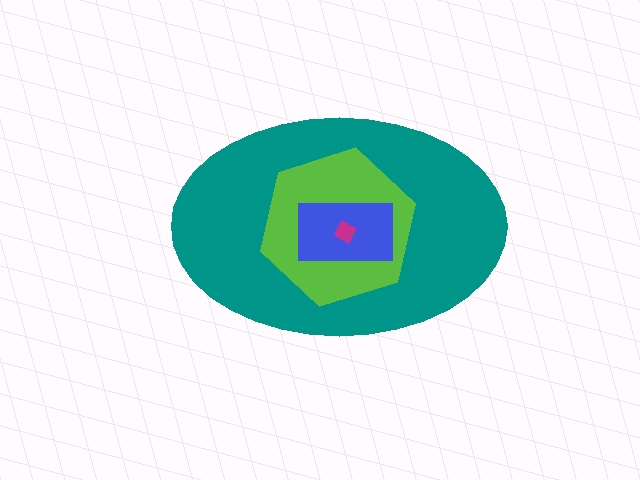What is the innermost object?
The magenta diamond.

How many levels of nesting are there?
4.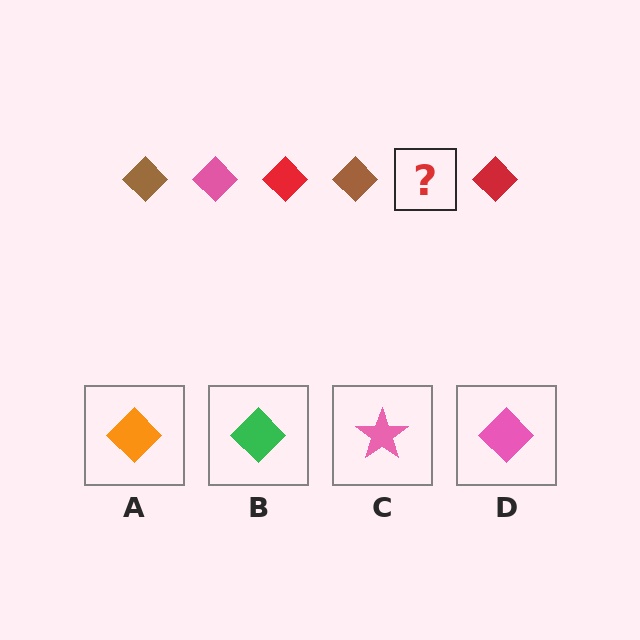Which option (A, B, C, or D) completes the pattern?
D.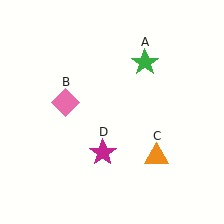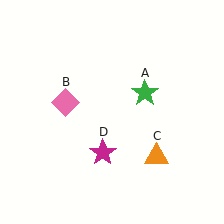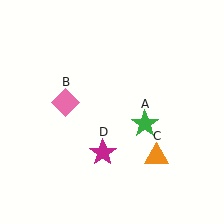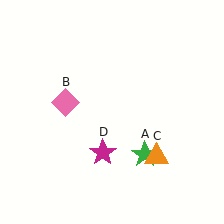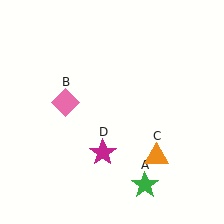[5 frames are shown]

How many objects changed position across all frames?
1 object changed position: green star (object A).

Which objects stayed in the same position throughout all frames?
Pink diamond (object B) and orange triangle (object C) and magenta star (object D) remained stationary.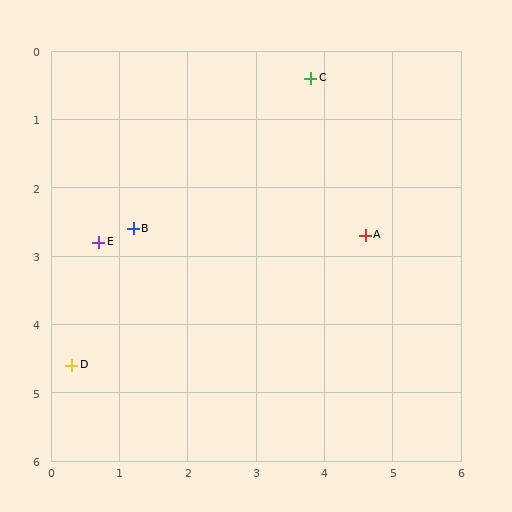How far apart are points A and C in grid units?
Points A and C are about 2.4 grid units apart.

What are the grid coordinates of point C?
Point C is at approximately (3.8, 0.4).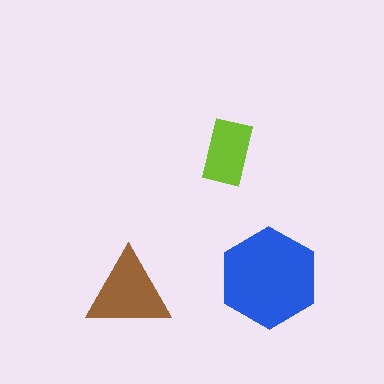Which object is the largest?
The blue hexagon.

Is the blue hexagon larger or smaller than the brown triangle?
Larger.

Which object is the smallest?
The lime rectangle.